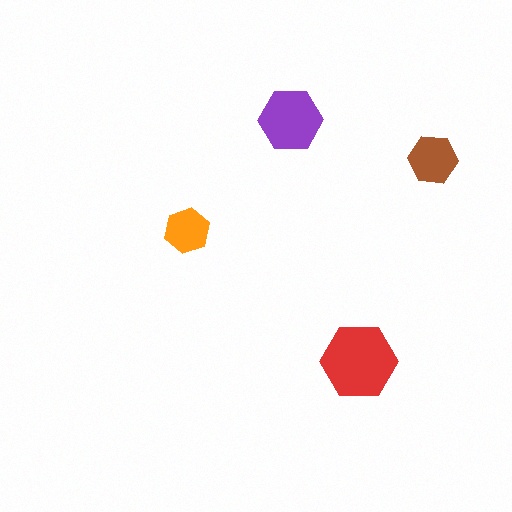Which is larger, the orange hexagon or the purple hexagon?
The purple one.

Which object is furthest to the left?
The orange hexagon is leftmost.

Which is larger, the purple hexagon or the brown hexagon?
The purple one.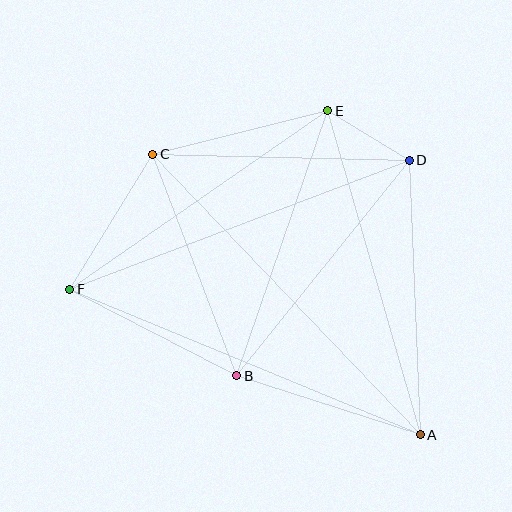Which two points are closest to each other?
Points D and E are closest to each other.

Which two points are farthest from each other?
Points A and C are farthest from each other.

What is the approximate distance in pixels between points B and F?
The distance between B and F is approximately 188 pixels.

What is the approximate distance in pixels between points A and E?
The distance between A and E is approximately 337 pixels.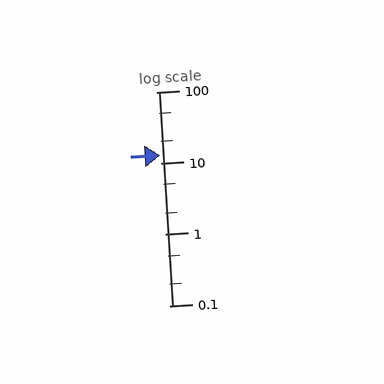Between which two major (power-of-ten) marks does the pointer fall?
The pointer is between 10 and 100.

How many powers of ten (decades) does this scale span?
The scale spans 3 decades, from 0.1 to 100.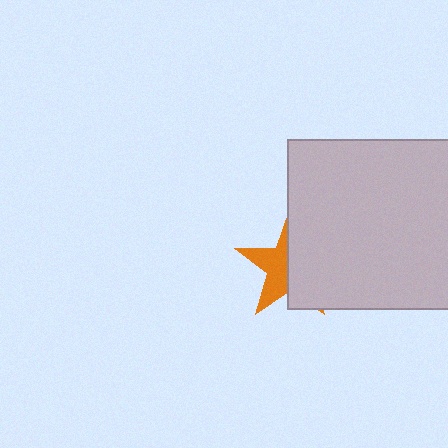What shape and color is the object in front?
The object in front is a light gray rectangle.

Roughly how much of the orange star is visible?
About half of it is visible (roughly 45%).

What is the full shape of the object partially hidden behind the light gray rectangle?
The partially hidden object is an orange star.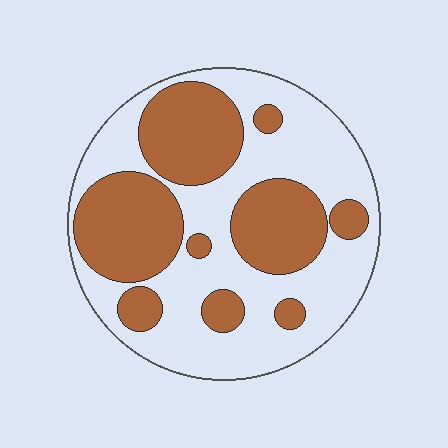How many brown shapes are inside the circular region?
9.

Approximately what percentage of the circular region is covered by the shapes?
Approximately 40%.